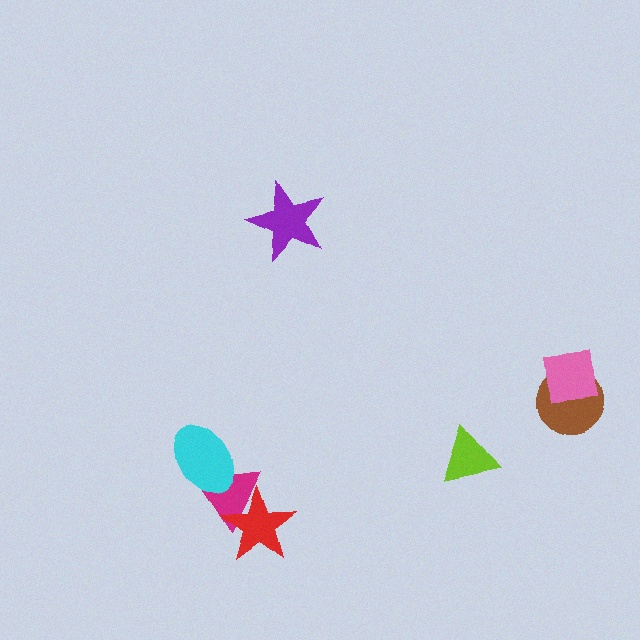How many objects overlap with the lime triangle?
0 objects overlap with the lime triangle.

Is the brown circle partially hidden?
Yes, it is partially covered by another shape.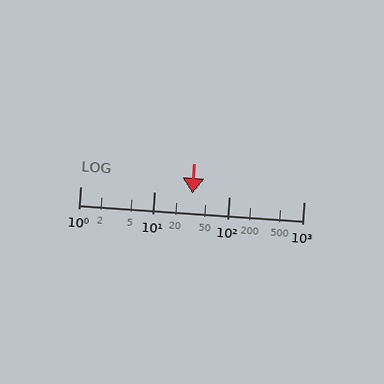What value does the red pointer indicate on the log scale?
The pointer indicates approximately 32.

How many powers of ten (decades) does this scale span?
The scale spans 3 decades, from 1 to 1000.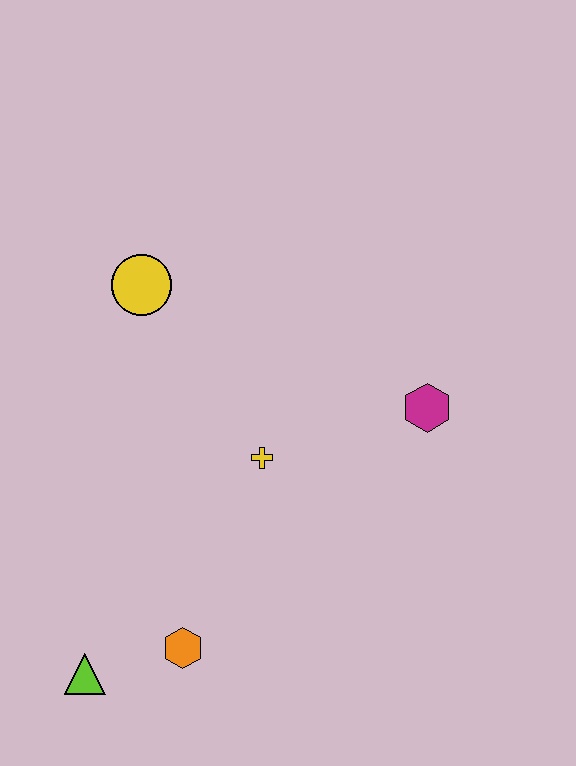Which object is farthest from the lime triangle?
The magenta hexagon is farthest from the lime triangle.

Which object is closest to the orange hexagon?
The lime triangle is closest to the orange hexagon.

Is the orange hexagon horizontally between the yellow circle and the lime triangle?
No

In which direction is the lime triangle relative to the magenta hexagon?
The lime triangle is to the left of the magenta hexagon.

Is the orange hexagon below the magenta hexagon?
Yes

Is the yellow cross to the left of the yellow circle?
No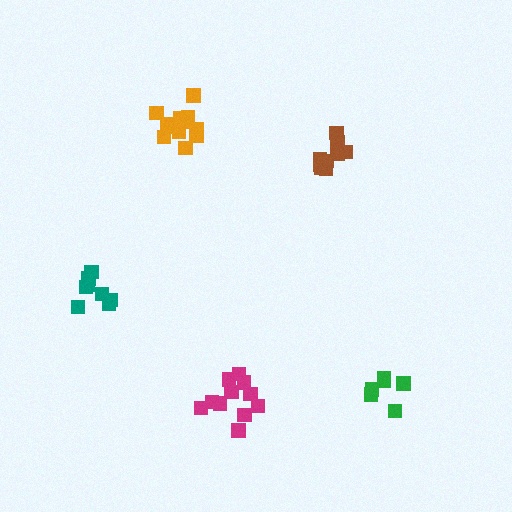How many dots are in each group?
Group 1: 11 dots, Group 2: 12 dots, Group 3: 9 dots, Group 4: 8 dots, Group 5: 6 dots (46 total).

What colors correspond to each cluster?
The clusters are colored: magenta, orange, brown, teal, green.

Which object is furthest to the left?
The teal cluster is leftmost.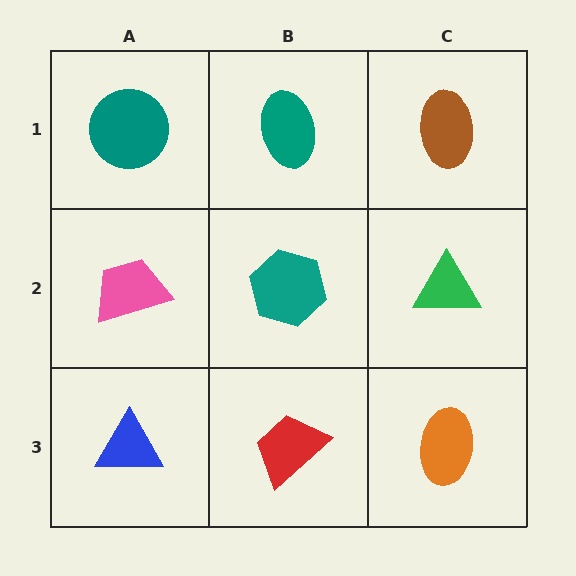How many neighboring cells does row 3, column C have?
2.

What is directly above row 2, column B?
A teal ellipse.